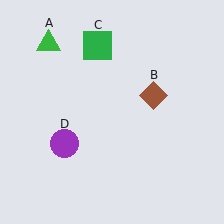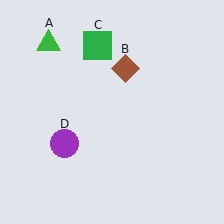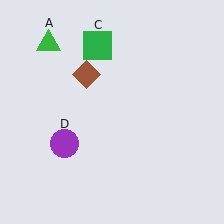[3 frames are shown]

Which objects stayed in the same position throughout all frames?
Green triangle (object A) and green square (object C) and purple circle (object D) remained stationary.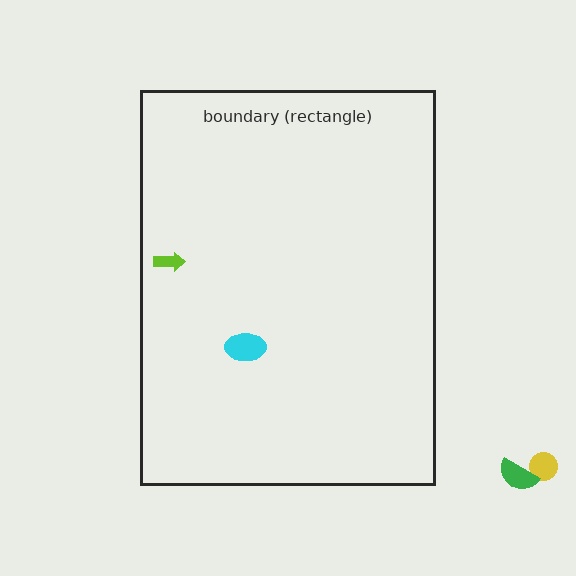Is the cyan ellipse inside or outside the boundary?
Inside.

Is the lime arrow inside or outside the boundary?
Inside.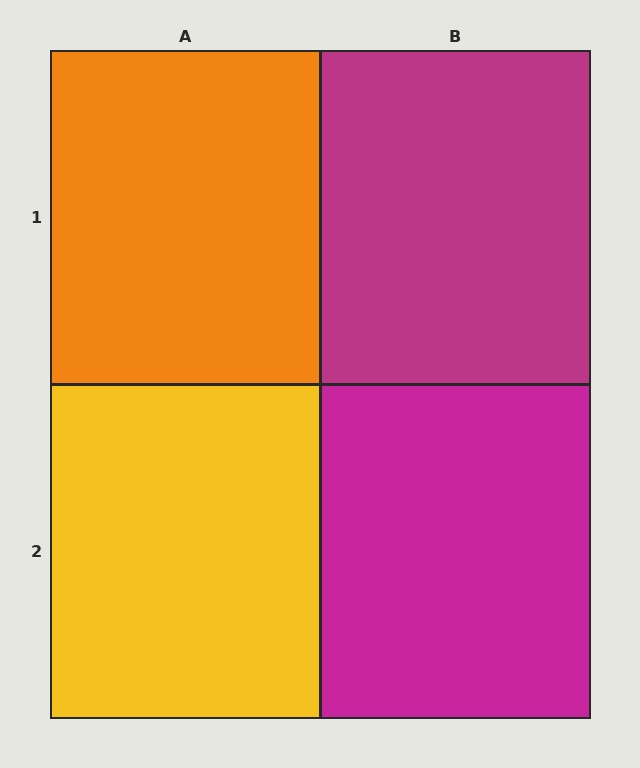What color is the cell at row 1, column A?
Orange.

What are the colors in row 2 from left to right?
Yellow, magenta.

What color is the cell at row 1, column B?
Magenta.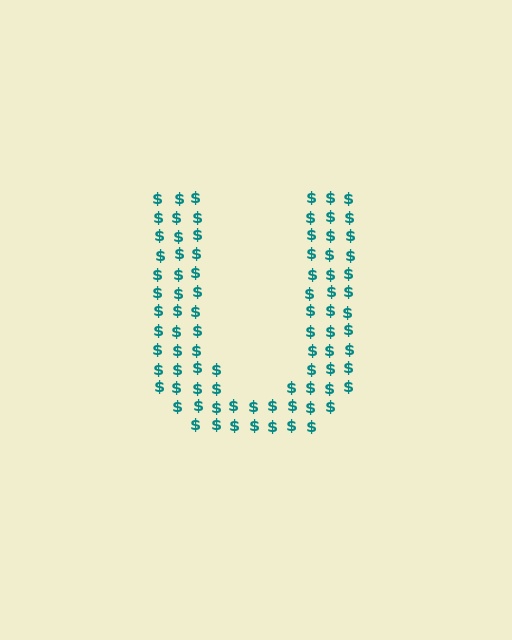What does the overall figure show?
The overall figure shows the letter U.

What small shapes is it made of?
It is made of small dollar signs.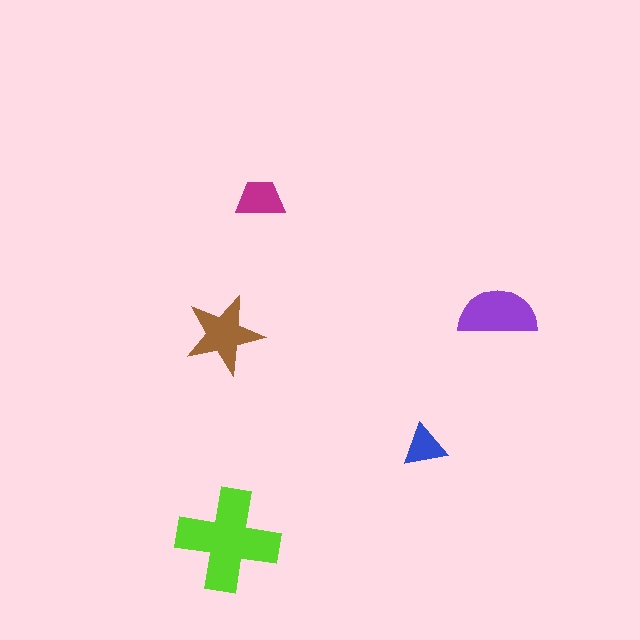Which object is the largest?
The lime cross.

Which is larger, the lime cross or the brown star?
The lime cross.